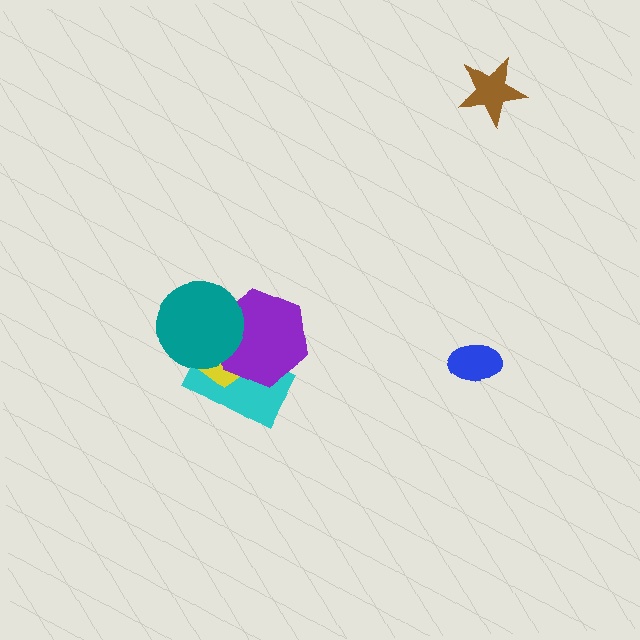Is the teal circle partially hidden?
No, no other shape covers it.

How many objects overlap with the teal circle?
3 objects overlap with the teal circle.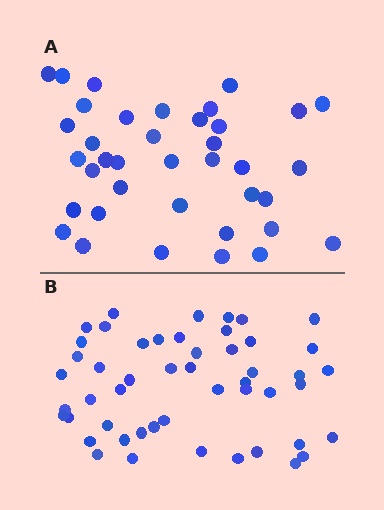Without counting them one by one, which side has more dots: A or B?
Region B (the bottom region) has more dots.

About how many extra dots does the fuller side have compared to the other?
Region B has roughly 12 or so more dots than region A.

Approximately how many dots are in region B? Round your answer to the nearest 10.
About 50 dots.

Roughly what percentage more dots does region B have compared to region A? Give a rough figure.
About 30% more.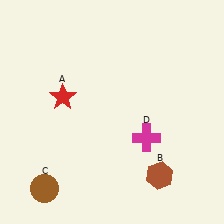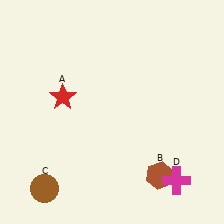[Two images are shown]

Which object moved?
The magenta cross (D) moved down.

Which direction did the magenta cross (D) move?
The magenta cross (D) moved down.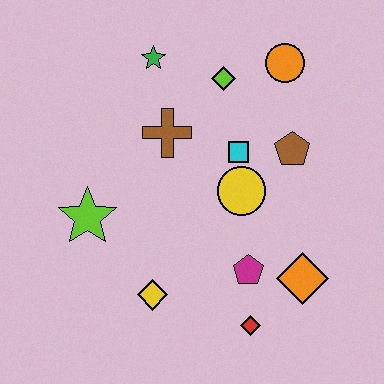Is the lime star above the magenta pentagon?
Yes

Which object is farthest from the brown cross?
The red diamond is farthest from the brown cross.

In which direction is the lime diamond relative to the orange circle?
The lime diamond is to the left of the orange circle.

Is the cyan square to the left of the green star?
No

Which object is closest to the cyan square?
The yellow circle is closest to the cyan square.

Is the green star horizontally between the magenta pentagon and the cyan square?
No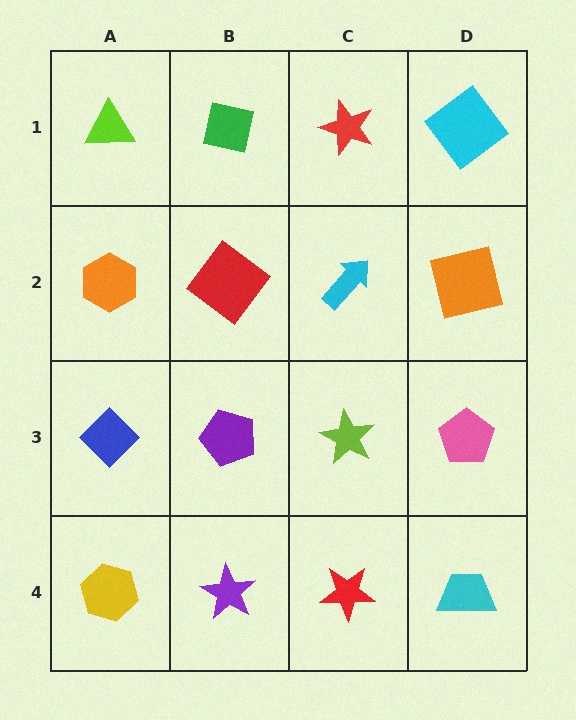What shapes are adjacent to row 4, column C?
A lime star (row 3, column C), a purple star (row 4, column B), a cyan trapezoid (row 4, column D).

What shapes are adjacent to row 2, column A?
A lime triangle (row 1, column A), a blue diamond (row 3, column A), a red diamond (row 2, column B).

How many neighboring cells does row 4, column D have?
2.